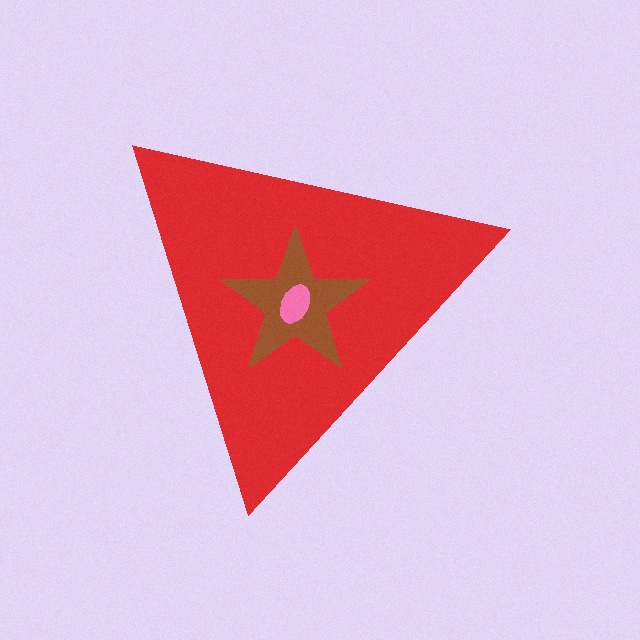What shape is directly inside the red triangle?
The brown star.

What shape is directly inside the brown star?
The pink ellipse.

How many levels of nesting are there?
3.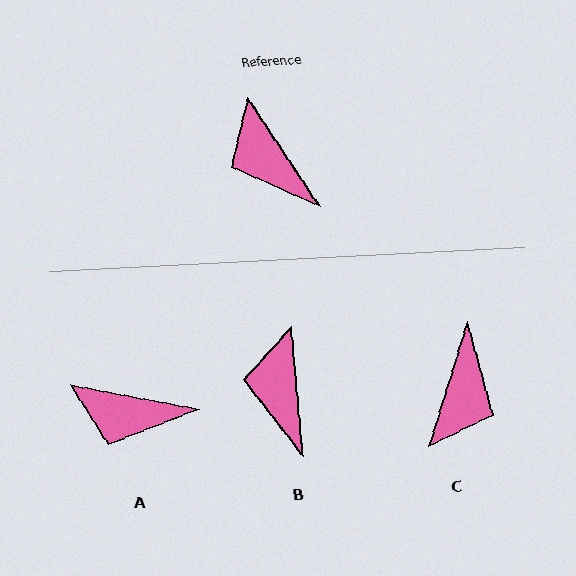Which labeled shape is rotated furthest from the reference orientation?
C, about 129 degrees away.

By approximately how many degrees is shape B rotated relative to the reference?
Approximately 28 degrees clockwise.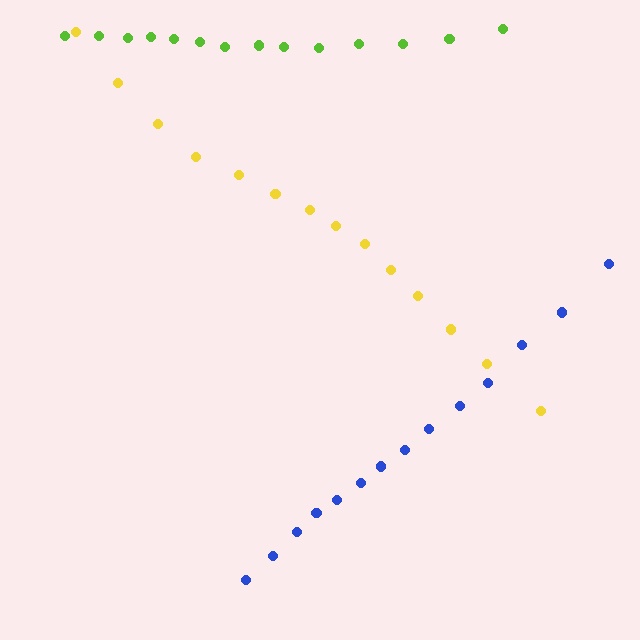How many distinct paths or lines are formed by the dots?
There are 3 distinct paths.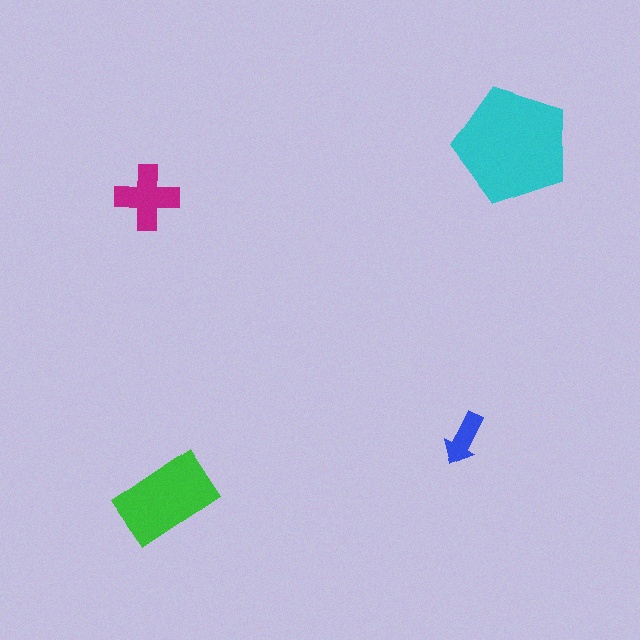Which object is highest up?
The cyan pentagon is topmost.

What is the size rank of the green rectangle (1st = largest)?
2nd.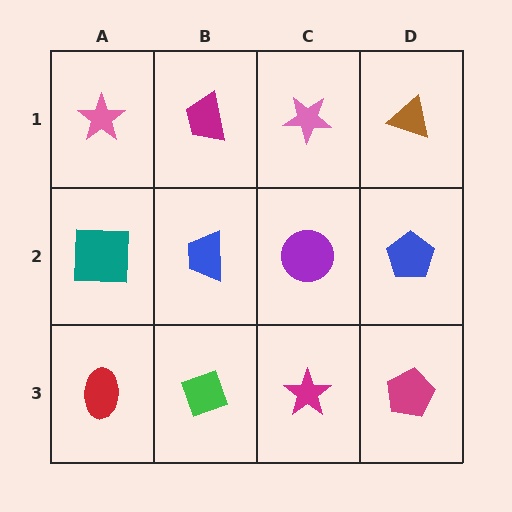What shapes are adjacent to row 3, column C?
A purple circle (row 2, column C), a green diamond (row 3, column B), a magenta pentagon (row 3, column D).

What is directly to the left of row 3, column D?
A magenta star.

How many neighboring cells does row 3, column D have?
2.